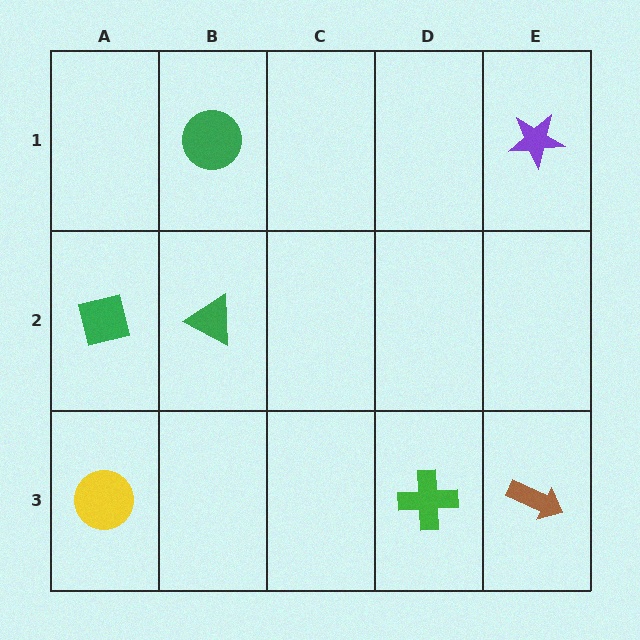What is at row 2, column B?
A green triangle.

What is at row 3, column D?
A green cross.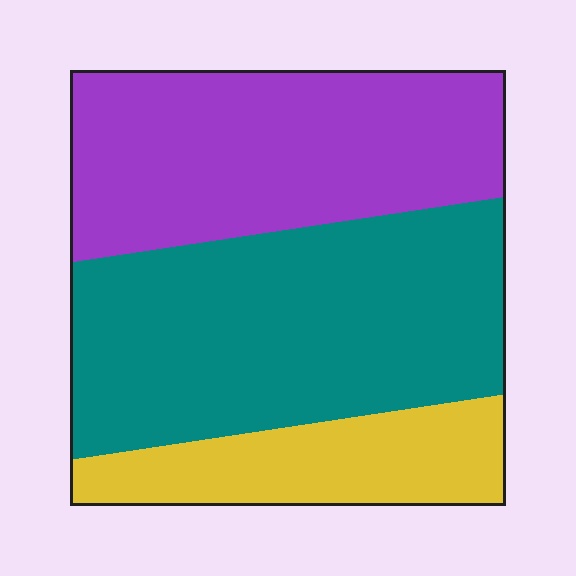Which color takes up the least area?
Yellow, at roughly 20%.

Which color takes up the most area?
Teal, at roughly 45%.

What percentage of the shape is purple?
Purple covers roughly 35% of the shape.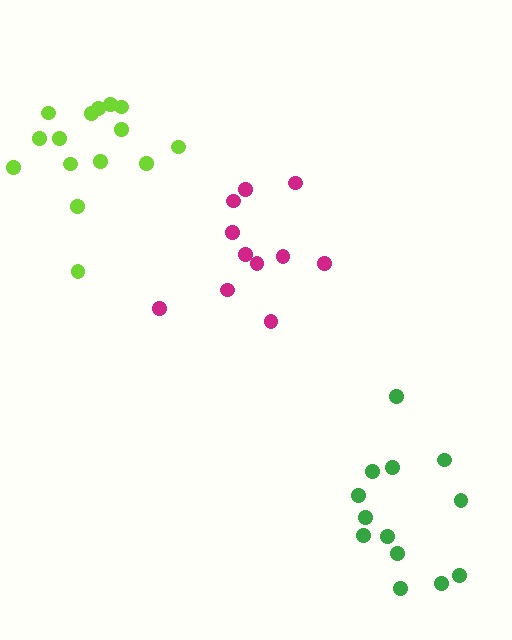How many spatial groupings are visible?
There are 3 spatial groupings.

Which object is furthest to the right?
The green cluster is rightmost.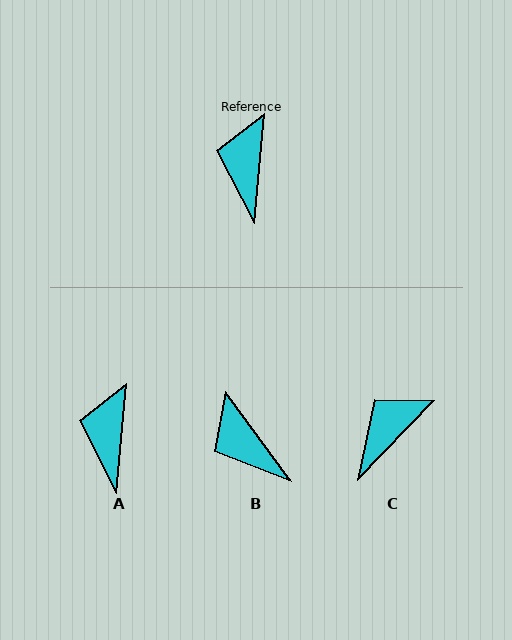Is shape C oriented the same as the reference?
No, it is off by about 39 degrees.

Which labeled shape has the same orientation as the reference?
A.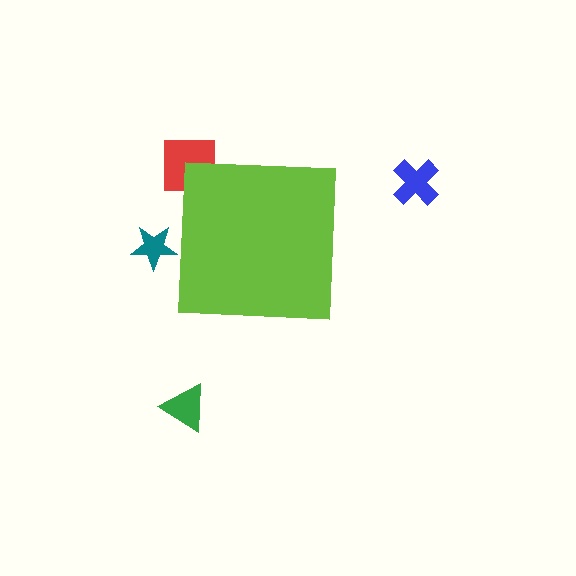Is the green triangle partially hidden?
No, the green triangle is fully visible.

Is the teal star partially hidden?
Yes, the teal star is partially hidden behind the lime square.